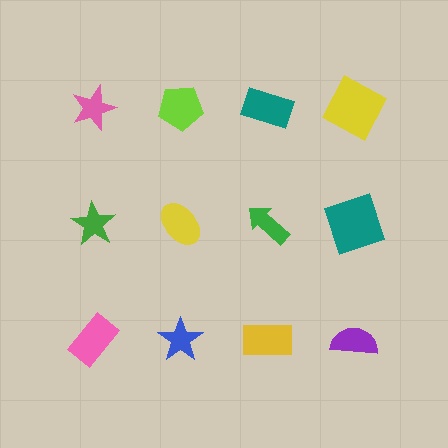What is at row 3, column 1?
A pink rectangle.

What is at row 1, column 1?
A pink star.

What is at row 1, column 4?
A yellow square.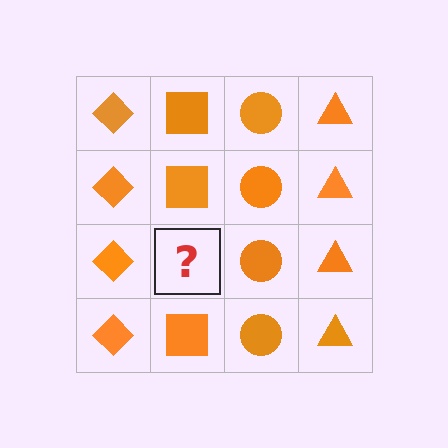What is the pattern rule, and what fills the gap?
The rule is that each column has a consistent shape. The gap should be filled with an orange square.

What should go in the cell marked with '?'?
The missing cell should contain an orange square.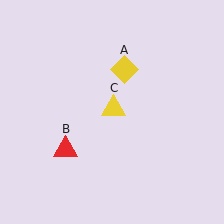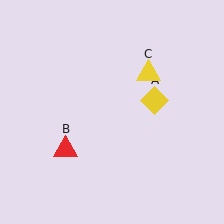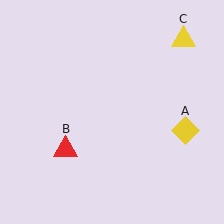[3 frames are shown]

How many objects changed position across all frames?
2 objects changed position: yellow diamond (object A), yellow triangle (object C).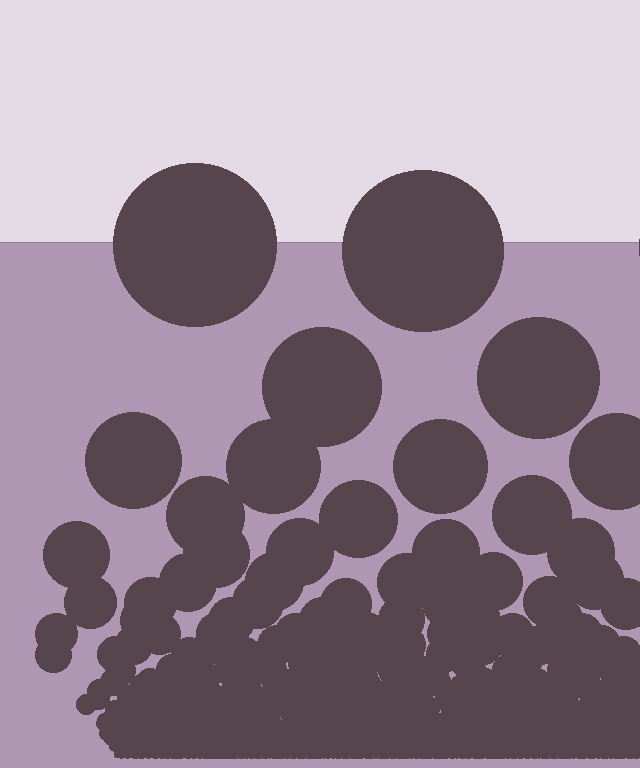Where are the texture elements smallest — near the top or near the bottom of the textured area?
Near the bottom.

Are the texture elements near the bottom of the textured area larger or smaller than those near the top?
Smaller. The gradient is inverted — elements near the bottom are smaller and denser.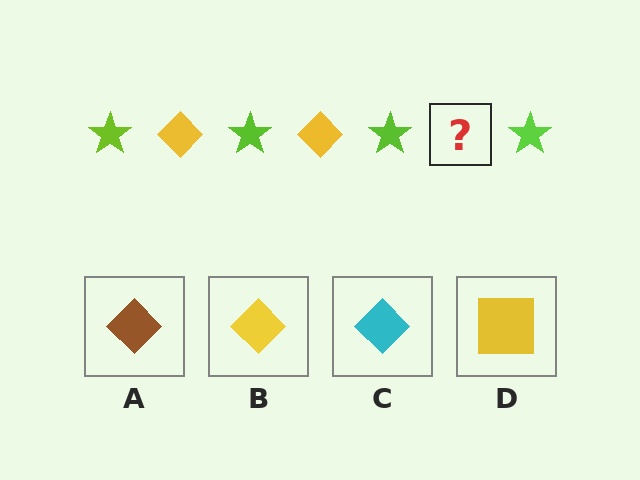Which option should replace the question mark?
Option B.